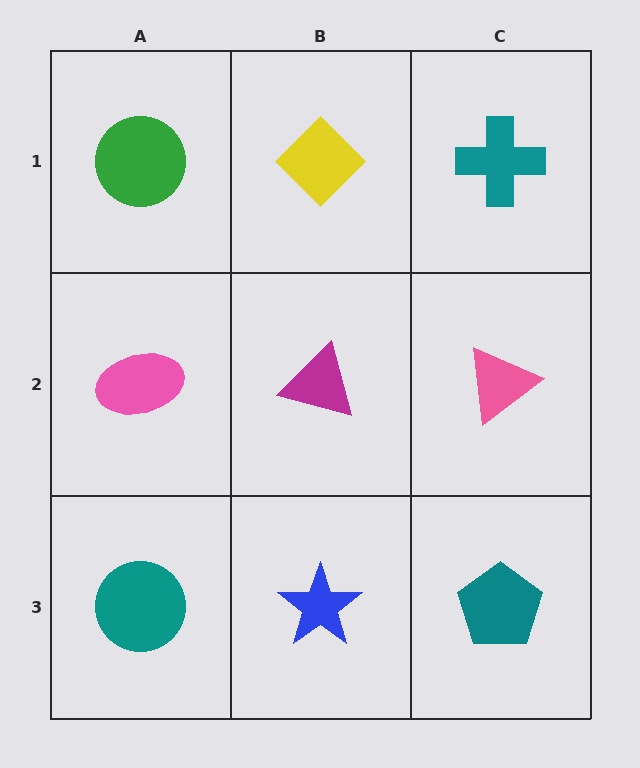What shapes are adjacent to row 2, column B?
A yellow diamond (row 1, column B), a blue star (row 3, column B), a pink ellipse (row 2, column A), a pink triangle (row 2, column C).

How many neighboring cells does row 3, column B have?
3.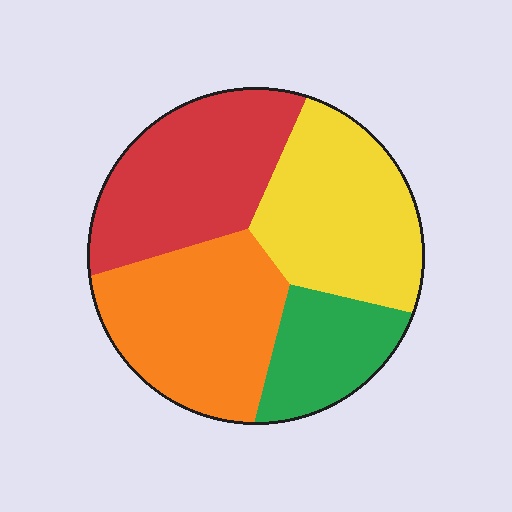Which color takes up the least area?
Green, at roughly 15%.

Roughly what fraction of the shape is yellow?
Yellow covers roughly 30% of the shape.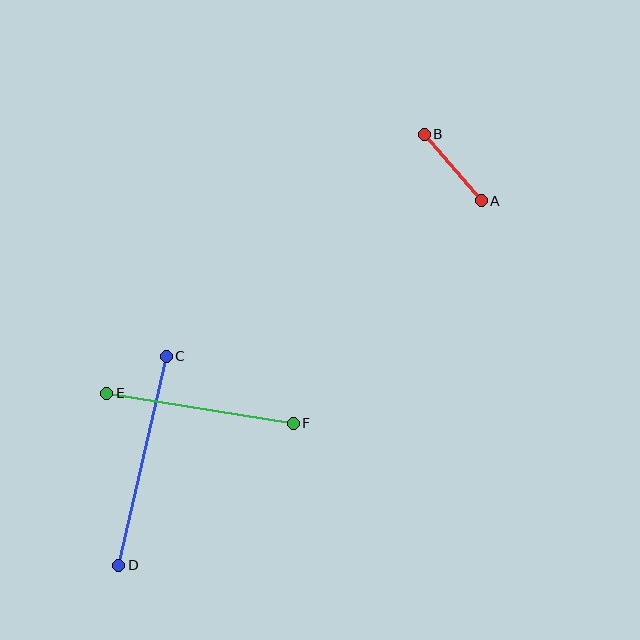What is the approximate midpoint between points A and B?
The midpoint is at approximately (453, 167) pixels.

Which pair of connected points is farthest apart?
Points C and D are farthest apart.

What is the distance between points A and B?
The distance is approximately 88 pixels.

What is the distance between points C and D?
The distance is approximately 214 pixels.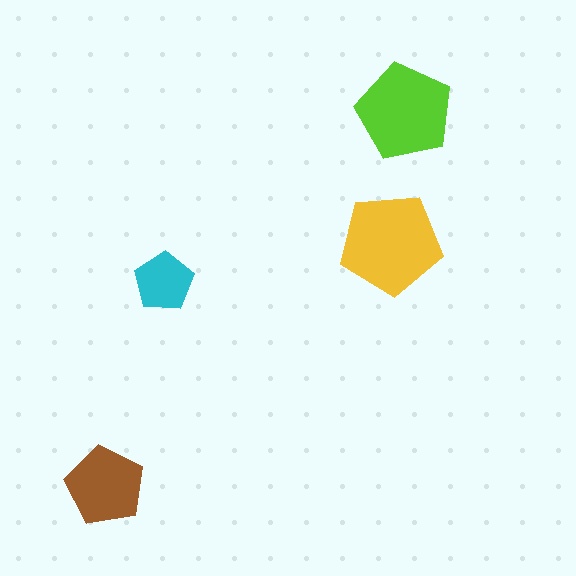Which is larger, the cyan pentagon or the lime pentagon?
The lime one.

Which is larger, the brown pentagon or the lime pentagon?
The lime one.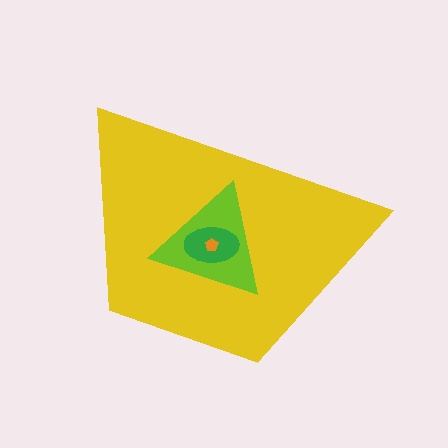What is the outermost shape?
The yellow trapezoid.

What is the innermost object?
The orange pentagon.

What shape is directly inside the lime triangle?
The green ellipse.